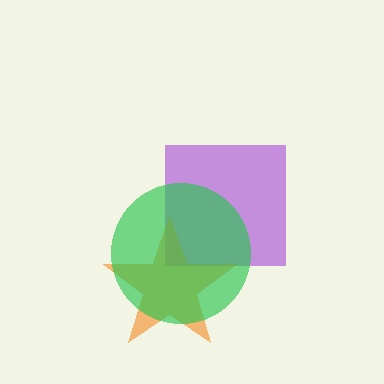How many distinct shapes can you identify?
There are 3 distinct shapes: a purple square, an orange star, a green circle.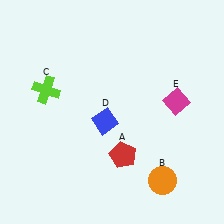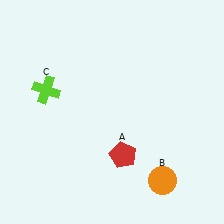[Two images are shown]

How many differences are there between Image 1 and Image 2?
There are 2 differences between the two images.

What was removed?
The blue diamond (D), the magenta diamond (E) were removed in Image 2.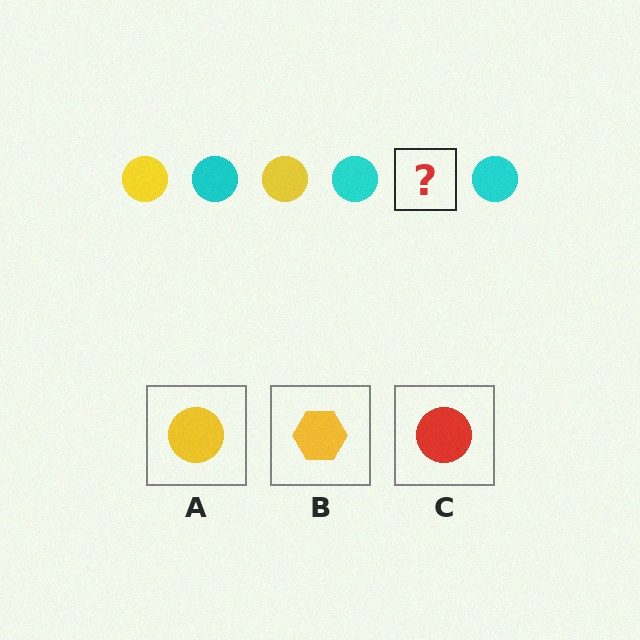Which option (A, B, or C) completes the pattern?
A.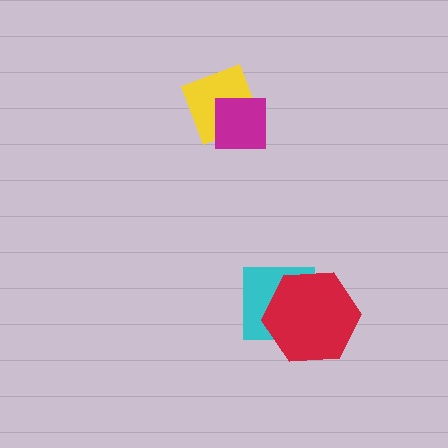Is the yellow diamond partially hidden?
Yes, it is partially covered by another shape.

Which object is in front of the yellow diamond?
The magenta square is in front of the yellow diamond.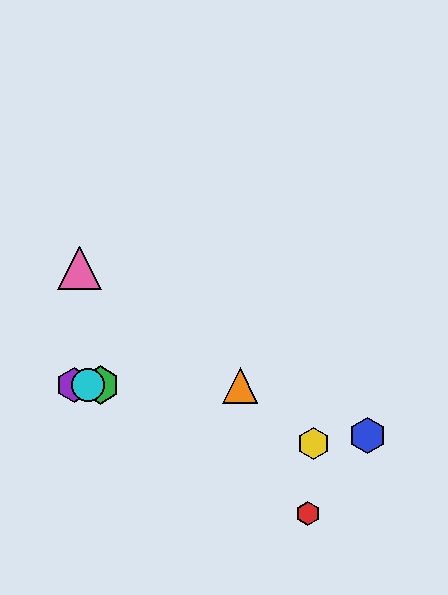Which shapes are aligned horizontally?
The green hexagon, the purple hexagon, the orange triangle, the cyan circle are aligned horizontally.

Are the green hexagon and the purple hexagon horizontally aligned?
Yes, both are at y≈385.